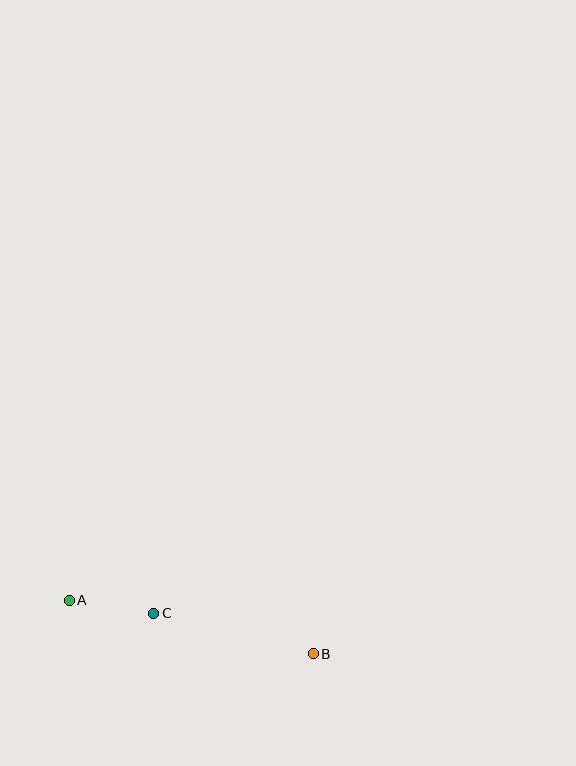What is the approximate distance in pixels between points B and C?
The distance between B and C is approximately 165 pixels.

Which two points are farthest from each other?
Points A and B are farthest from each other.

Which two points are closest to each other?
Points A and C are closest to each other.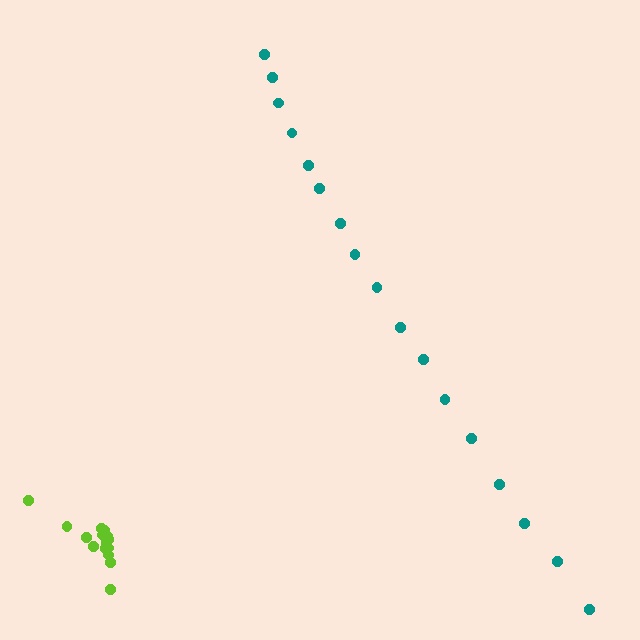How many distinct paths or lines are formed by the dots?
There are 2 distinct paths.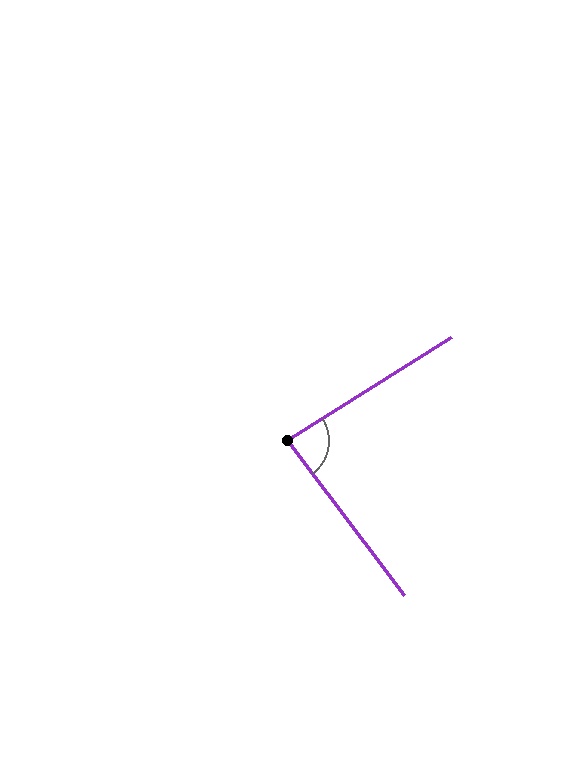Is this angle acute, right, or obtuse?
It is approximately a right angle.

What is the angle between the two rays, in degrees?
Approximately 85 degrees.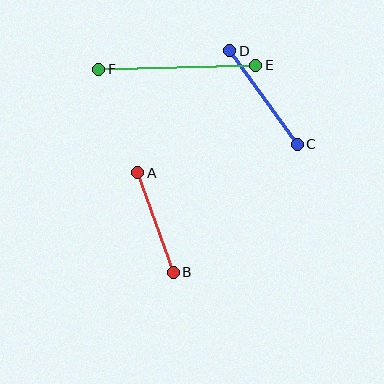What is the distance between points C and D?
The distance is approximately 115 pixels.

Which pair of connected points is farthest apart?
Points E and F are farthest apart.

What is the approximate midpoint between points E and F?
The midpoint is at approximately (177, 67) pixels.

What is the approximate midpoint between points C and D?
The midpoint is at approximately (263, 98) pixels.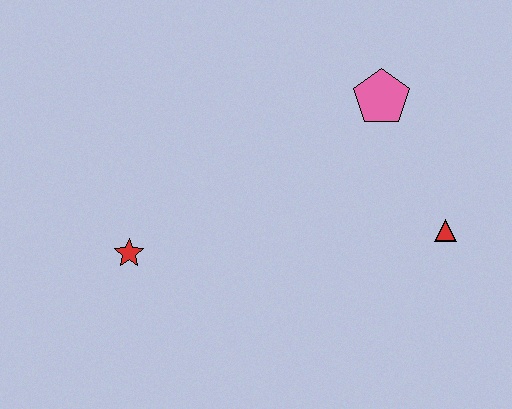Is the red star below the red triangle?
Yes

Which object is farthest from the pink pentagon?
The red star is farthest from the pink pentagon.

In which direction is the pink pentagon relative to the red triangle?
The pink pentagon is above the red triangle.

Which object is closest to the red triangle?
The pink pentagon is closest to the red triangle.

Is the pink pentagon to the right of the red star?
Yes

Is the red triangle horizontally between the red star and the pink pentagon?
No